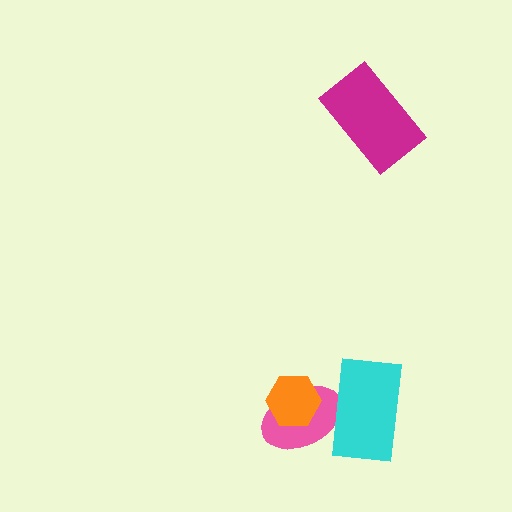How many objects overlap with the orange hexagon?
1 object overlaps with the orange hexagon.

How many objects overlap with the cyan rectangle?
1 object overlaps with the cyan rectangle.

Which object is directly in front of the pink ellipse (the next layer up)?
The orange hexagon is directly in front of the pink ellipse.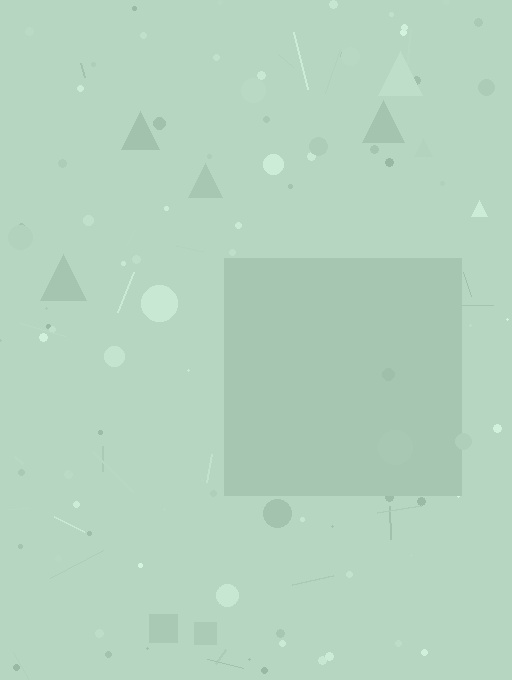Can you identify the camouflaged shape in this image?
The camouflaged shape is a square.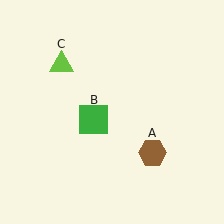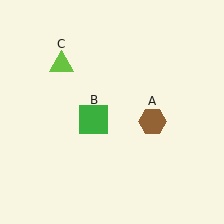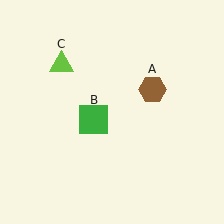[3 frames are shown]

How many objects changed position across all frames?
1 object changed position: brown hexagon (object A).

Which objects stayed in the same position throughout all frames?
Green square (object B) and lime triangle (object C) remained stationary.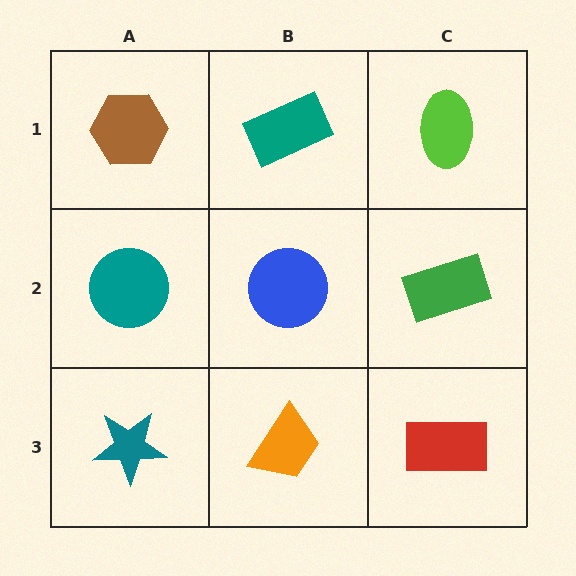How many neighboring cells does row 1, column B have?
3.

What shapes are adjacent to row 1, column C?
A green rectangle (row 2, column C), a teal rectangle (row 1, column B).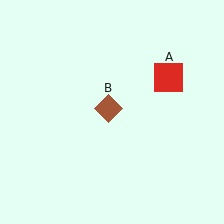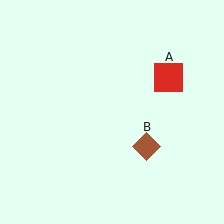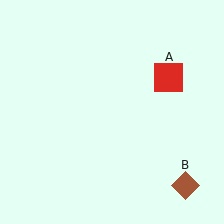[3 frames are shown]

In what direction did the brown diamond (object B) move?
The brown diamond (object B) moved down and to the right.